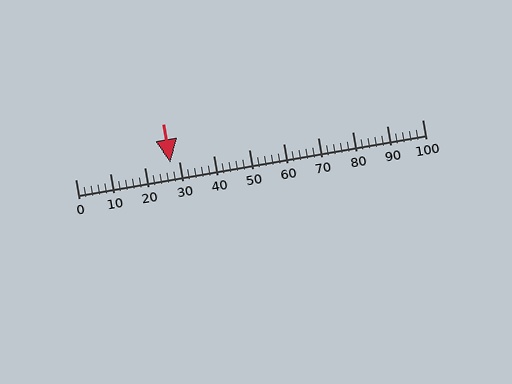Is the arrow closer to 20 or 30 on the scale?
The arrow is closer to 30.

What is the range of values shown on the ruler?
The ruler shows values from 0 to 100.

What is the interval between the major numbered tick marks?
The major tick marks are spaced 10 units apart.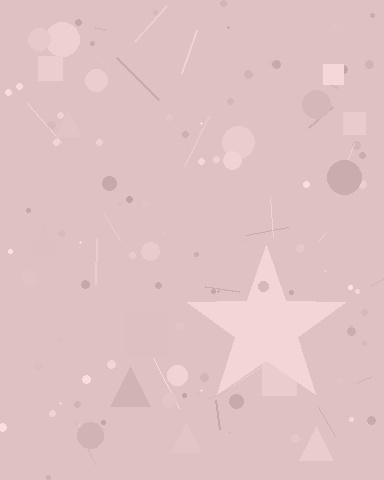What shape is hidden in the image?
A star is hidden in the image.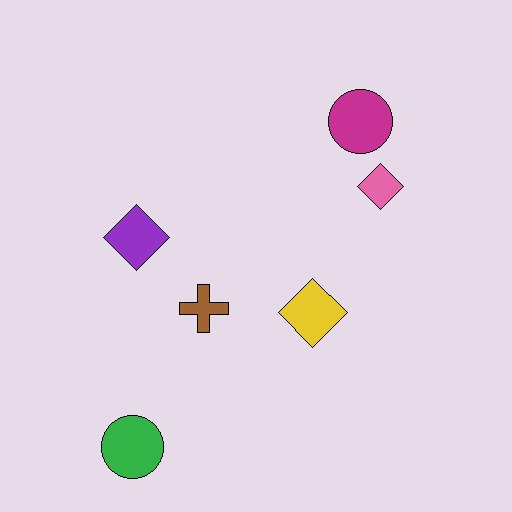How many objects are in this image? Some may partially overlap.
There are 6 objects.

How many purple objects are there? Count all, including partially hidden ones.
There is 1 purple object.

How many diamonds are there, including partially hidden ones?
There are 3 diamonds.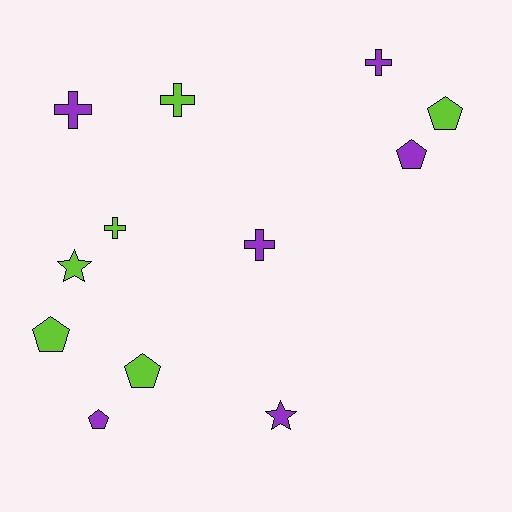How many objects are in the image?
There are 12 objects.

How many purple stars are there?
There is 1 purple star.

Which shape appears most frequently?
Pentagon, with 5 objects.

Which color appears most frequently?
Purple, with 6 objects.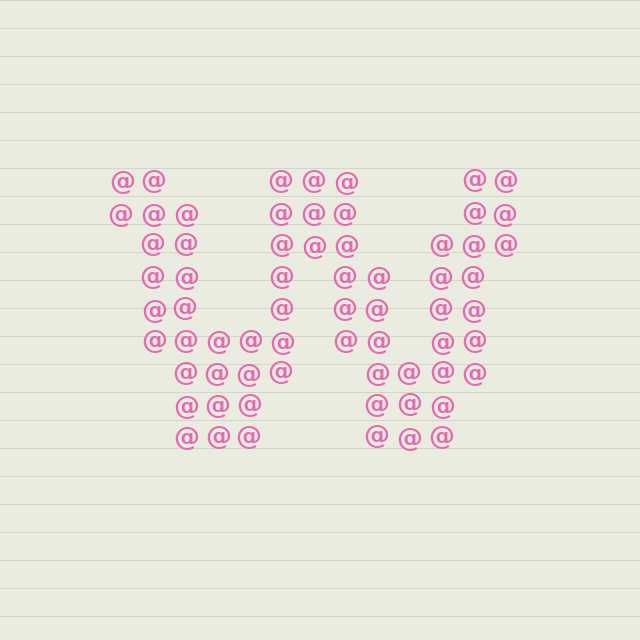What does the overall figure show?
The overall figure shows the letter W.